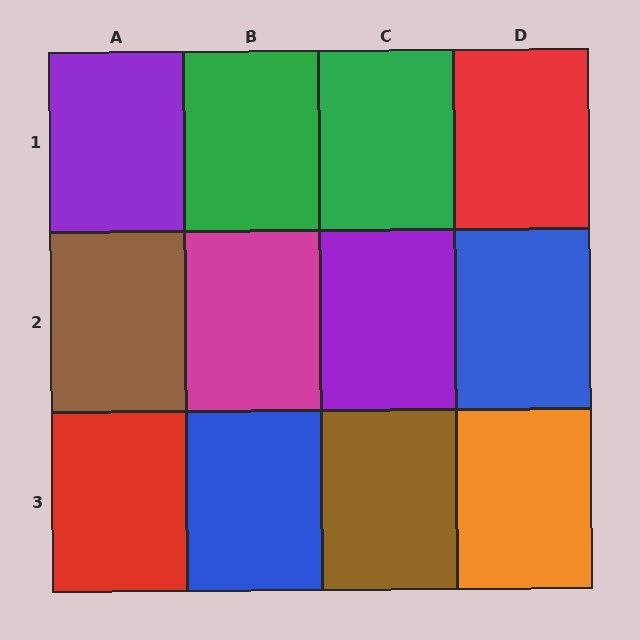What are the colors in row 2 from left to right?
Brown, magenta, purple, blue.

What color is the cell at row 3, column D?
Orange.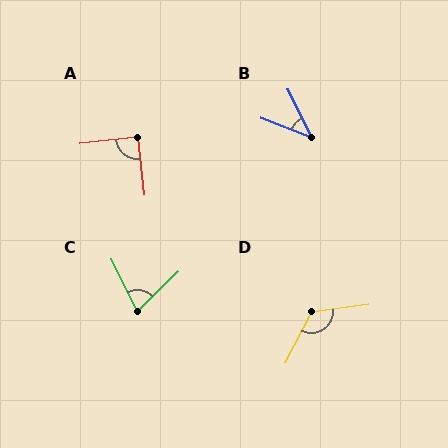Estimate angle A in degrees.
Approximately 90 degrees.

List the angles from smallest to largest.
B (43°), C (72°), A (90°), D (125°).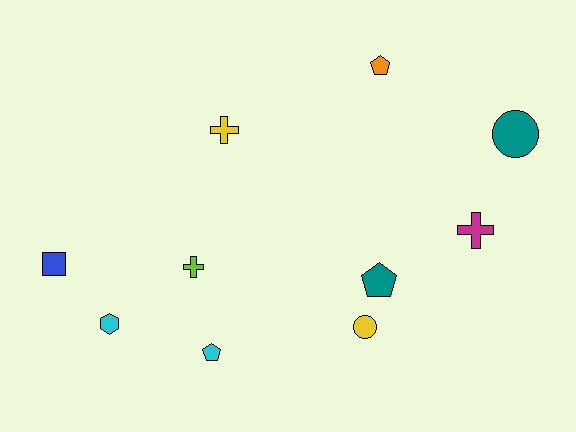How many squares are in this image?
There is 1 square.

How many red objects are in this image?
There are no red objects.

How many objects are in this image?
There are 10 objects.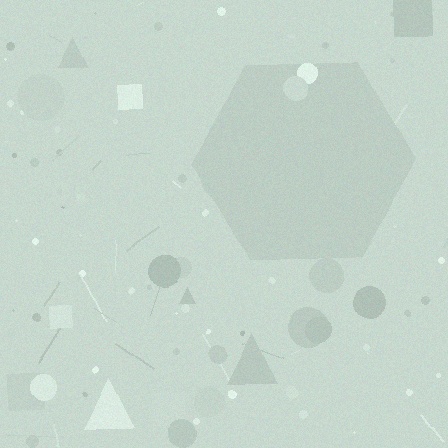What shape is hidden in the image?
A hexagon is hidden in the image.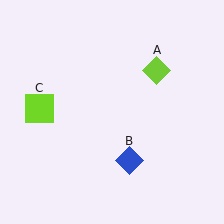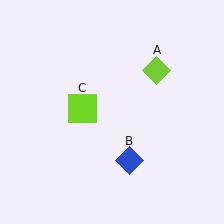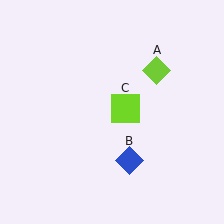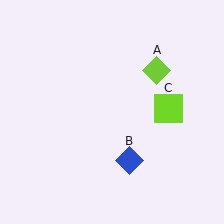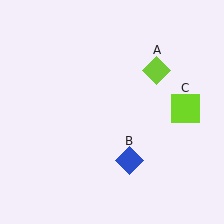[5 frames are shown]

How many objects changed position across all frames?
1 object changed position: lime square (object C).